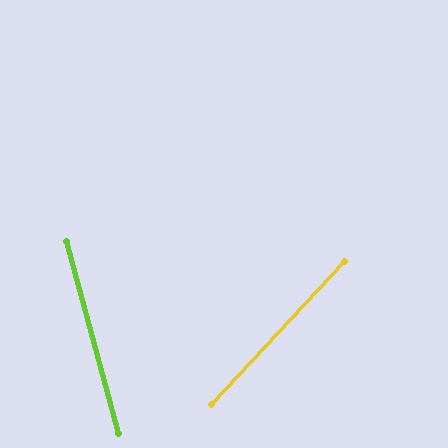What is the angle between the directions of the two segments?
Approximately 58 degrees.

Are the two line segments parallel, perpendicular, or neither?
Neither parallel nor perpendicular — they differ by about 58°.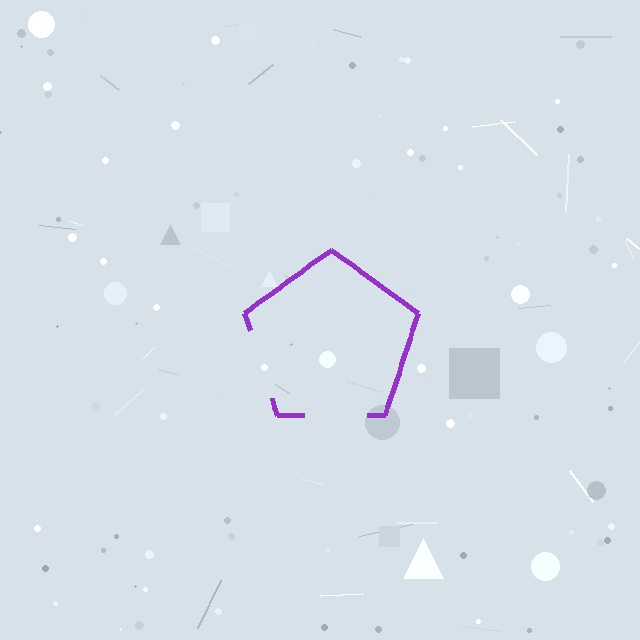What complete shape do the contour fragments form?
The contour fragments form a pentagon.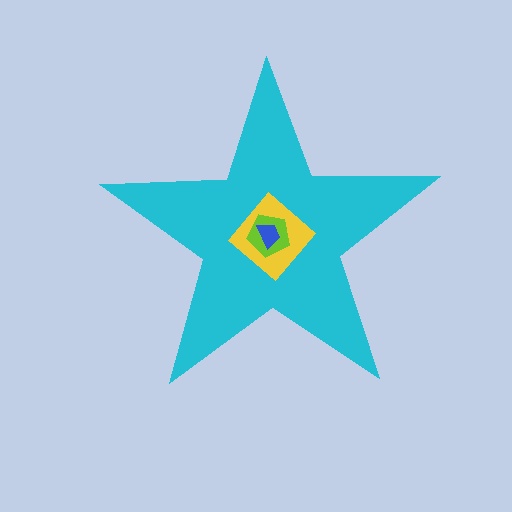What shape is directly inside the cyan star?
The yellow diamond.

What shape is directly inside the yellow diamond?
The lime pentagon.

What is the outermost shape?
The cyan star.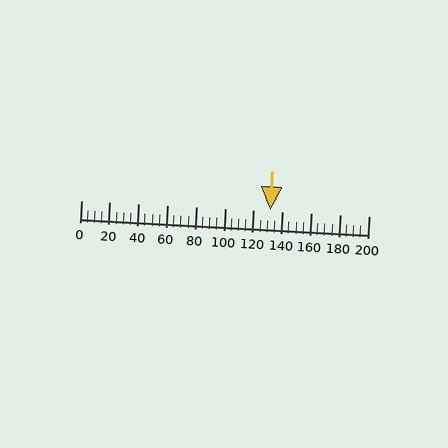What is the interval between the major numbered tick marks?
The major tick marks are spaced 20 units apart.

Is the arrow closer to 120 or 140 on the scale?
The arrow is closer to 140.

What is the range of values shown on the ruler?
The ruler shows values from 0 to 200.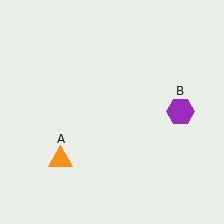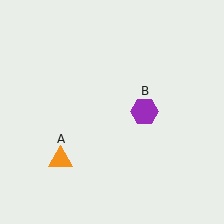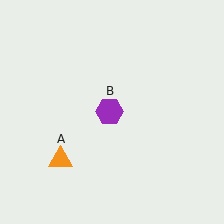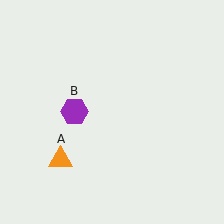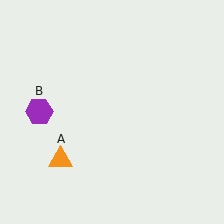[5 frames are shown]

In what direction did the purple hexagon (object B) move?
The purple hexagon (object B) moved left.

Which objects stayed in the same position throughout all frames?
Orange triangle (object A) remained stationary.